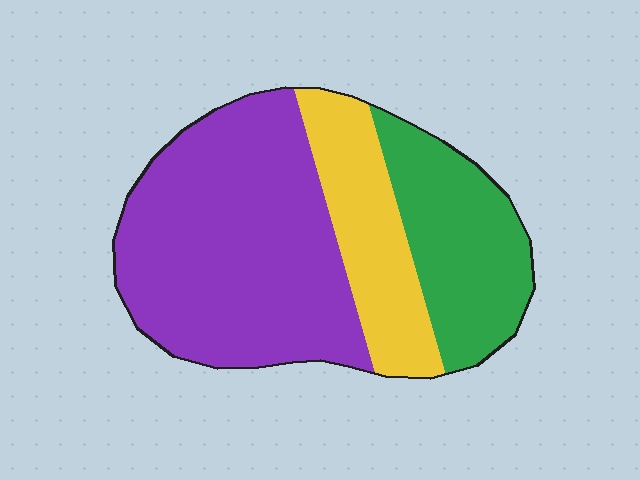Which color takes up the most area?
Purple, at roughly 55%.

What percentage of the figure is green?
Green covers 25% of the figure.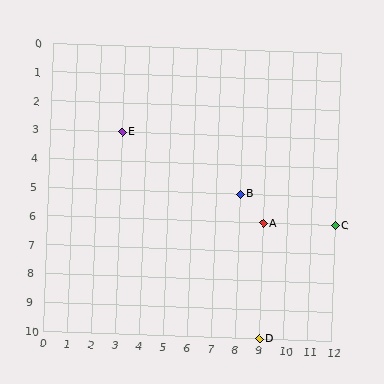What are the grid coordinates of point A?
Point A is at grid coordinates (9, 6).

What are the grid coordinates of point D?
Point D is at grid coordinates (9, 10).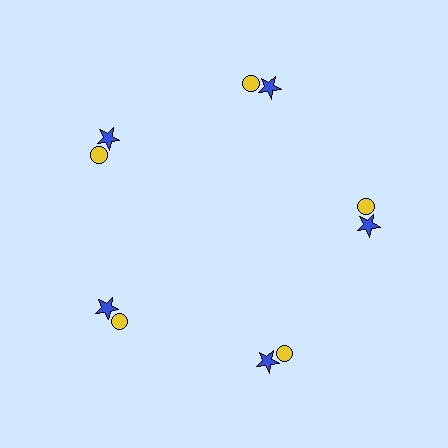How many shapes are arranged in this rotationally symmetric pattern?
There are 10 shapes, arranged in 5 groups of 2.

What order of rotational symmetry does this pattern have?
This pattern has 5-fold rotational symmetry.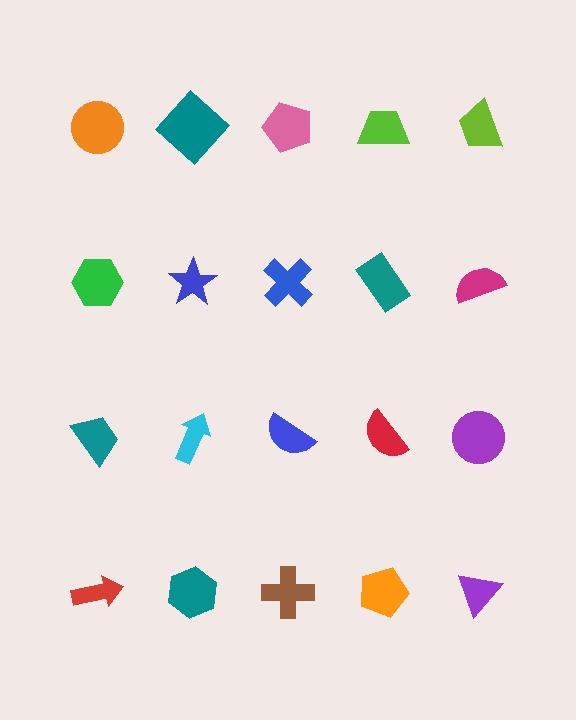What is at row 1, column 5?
A lime trapezoid.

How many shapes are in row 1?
5 shapes.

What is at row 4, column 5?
A purple triangle.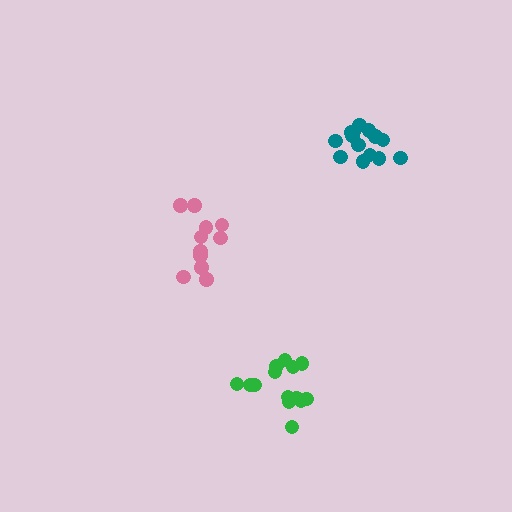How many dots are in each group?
Group 1: 14 dots, Group 2: 11 dots, Group 3: 15 dots (40 total).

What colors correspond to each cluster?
The clusters are colored: teal, pink, green.